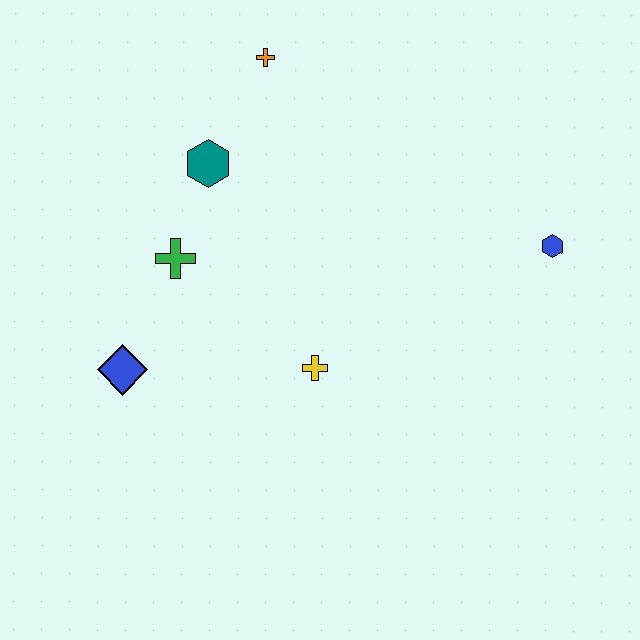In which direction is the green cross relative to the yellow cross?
The green cross is to the left of the yellow cross.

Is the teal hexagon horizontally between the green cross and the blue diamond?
No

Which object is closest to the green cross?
The teal hexagon is closest to the green cross.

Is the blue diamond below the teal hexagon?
Yes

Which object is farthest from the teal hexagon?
The blue hexagon is farthest from the teal hexagon.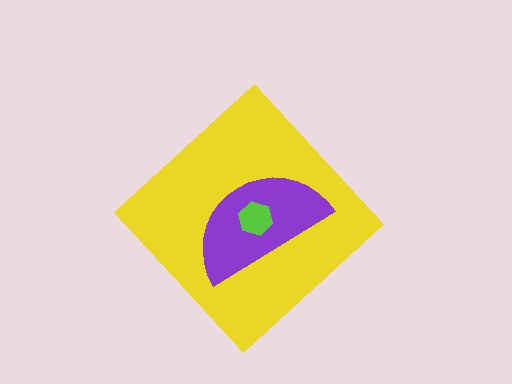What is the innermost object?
The lime hexagon.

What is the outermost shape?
The yellow diamond.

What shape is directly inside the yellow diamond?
The purple semicircle.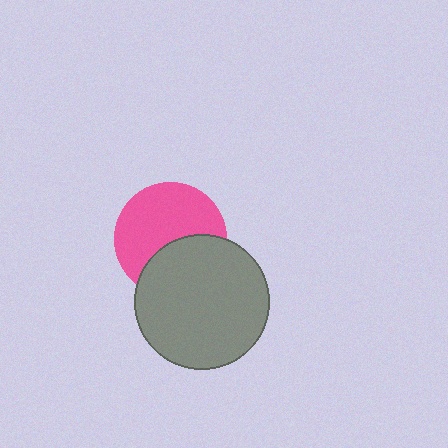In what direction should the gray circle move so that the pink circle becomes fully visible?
The gray circle should move down. That is the shortest direction to clear the overlap and leave the pink circle fully visible.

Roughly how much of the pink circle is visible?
About half of it is visible (roughly 61%).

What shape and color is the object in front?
The object in front is a gray circle.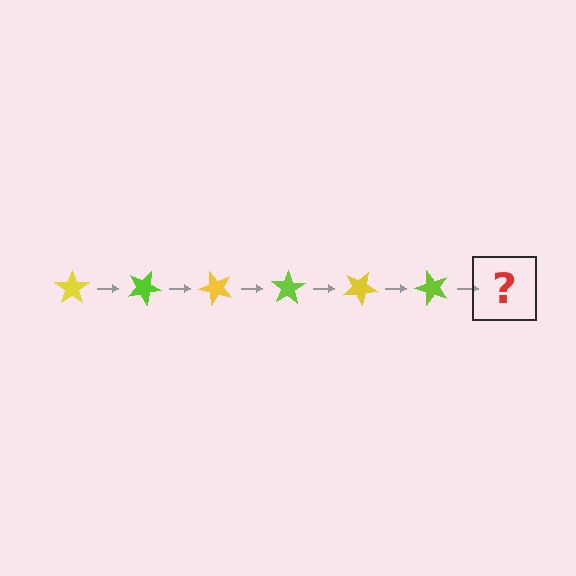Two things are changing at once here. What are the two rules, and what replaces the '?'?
The two rules are that it rotates 25 degrees each step and the color cycles through yellow and lime. The '?' should be a yellow star, rotated 150 degrees from the start.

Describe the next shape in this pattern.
It should be a yellow star, rotated 150 degrees from the start.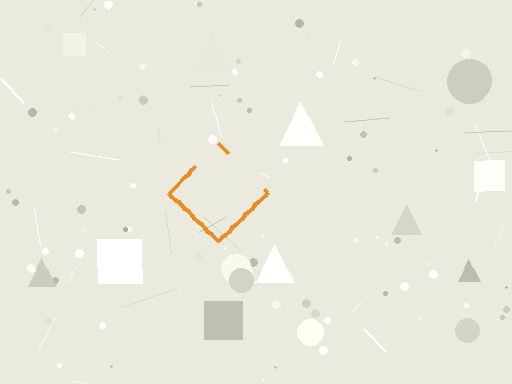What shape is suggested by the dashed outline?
The dashed outline suggests a diamond.